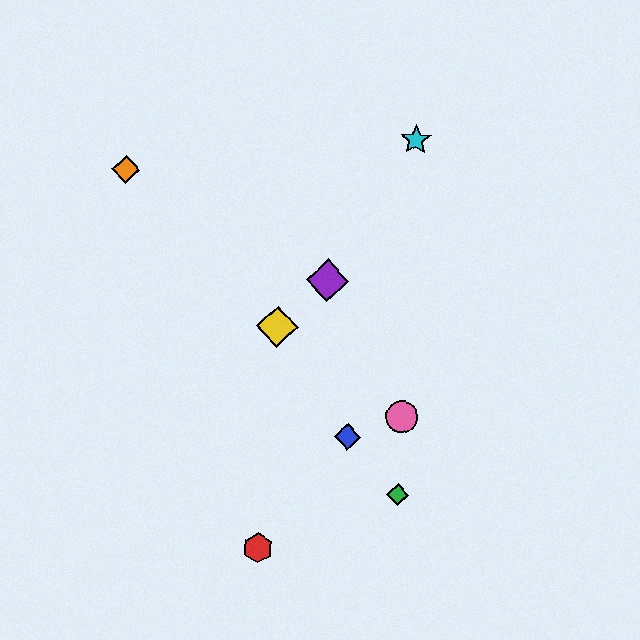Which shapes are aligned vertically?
The green diamond, the cyan star, the pink circle are aligned vertically.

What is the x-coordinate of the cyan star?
The cyan star is at x≈416.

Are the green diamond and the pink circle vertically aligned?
Yes, both are at x≈398.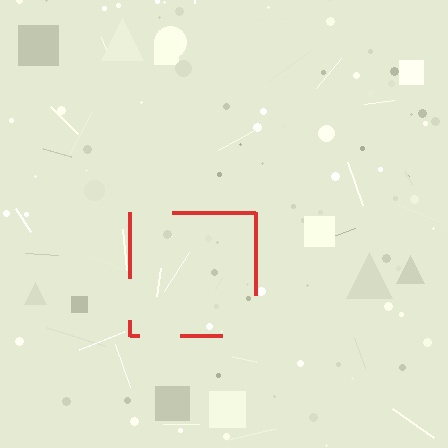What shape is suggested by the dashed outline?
The dashed outline suggests a square.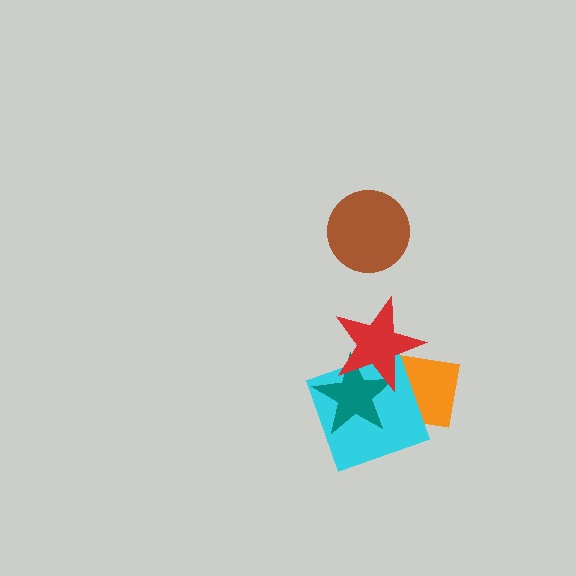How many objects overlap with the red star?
3 objects overlap with the red star.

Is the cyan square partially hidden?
Yes, it is partially covered by another shape.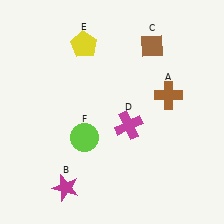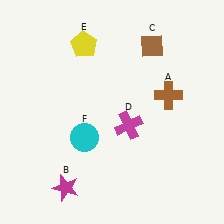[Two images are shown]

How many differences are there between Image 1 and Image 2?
There is 1 difference between the two images.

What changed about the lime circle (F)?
In Image 1, F is lime. In Image 2, it changed to cyan.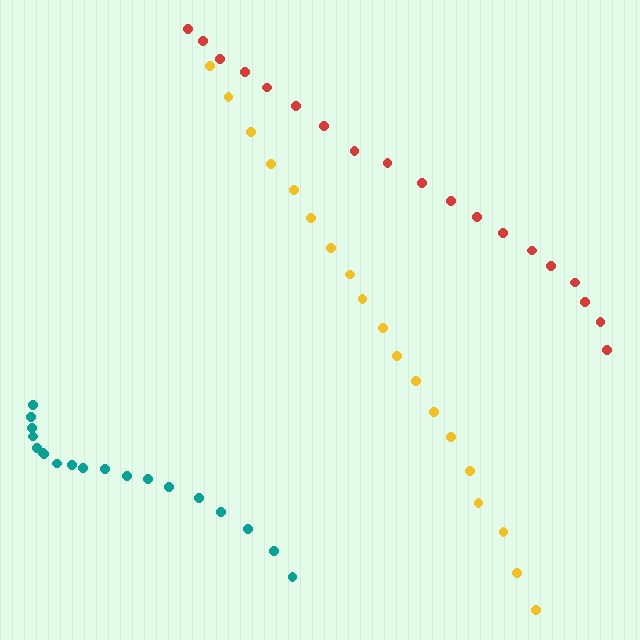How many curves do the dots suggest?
There are 3 distinct paths.